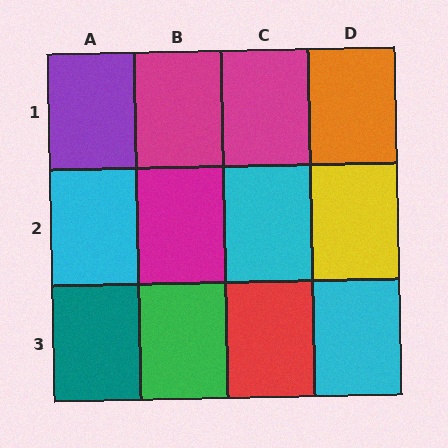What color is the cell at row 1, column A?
Purple.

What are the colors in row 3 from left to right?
Teal, green, red, cyan.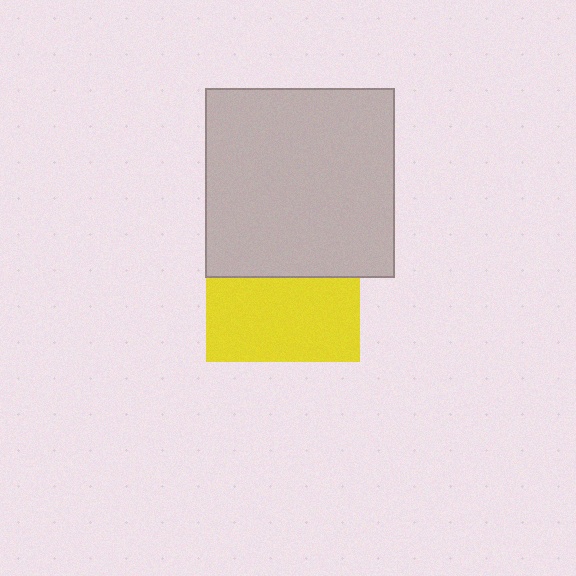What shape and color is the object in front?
The object in front is a light gray square.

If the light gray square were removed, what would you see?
You would see the complete yellow square.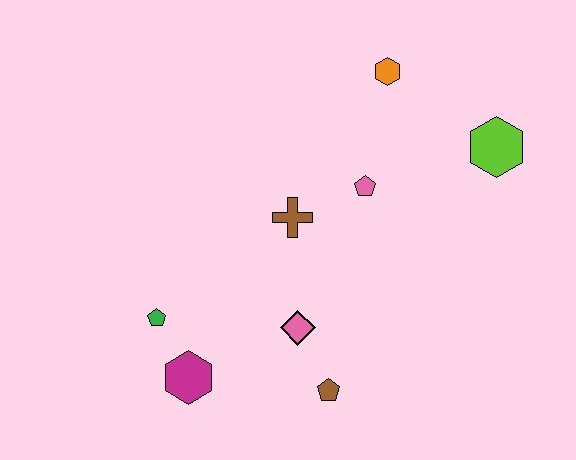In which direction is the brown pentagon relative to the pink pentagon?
The brown pentagon is below the pink pentagon.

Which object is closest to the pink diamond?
The brown pentagon is closest to the pink diamond.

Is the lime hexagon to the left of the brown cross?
No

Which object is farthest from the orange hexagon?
The magenta hexagon is farthest from the orange hexagon.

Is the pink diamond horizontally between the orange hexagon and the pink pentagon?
No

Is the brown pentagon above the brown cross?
No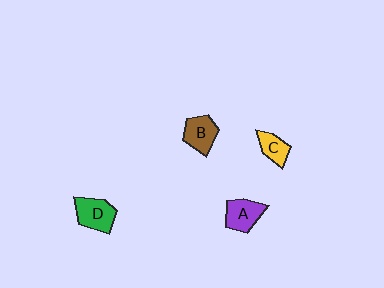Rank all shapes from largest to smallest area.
From largest to smallest: D (green), A (purple), B (brown), C (yellow).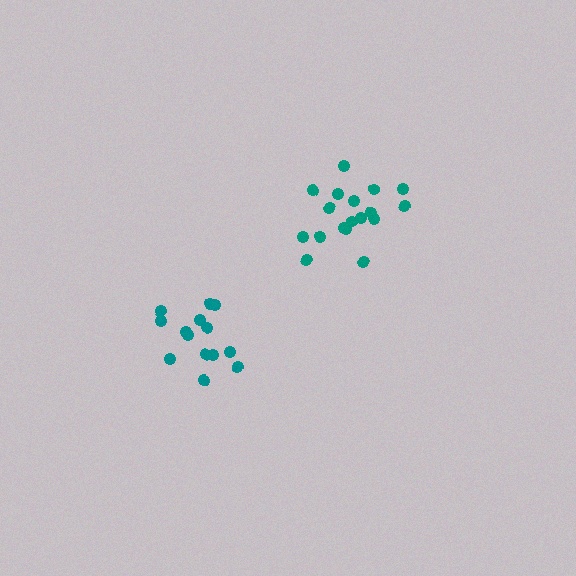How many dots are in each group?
Group 1: 18 dots, Group 2: 14 dots (32 total).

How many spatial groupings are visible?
There are 2 spatial groupings.